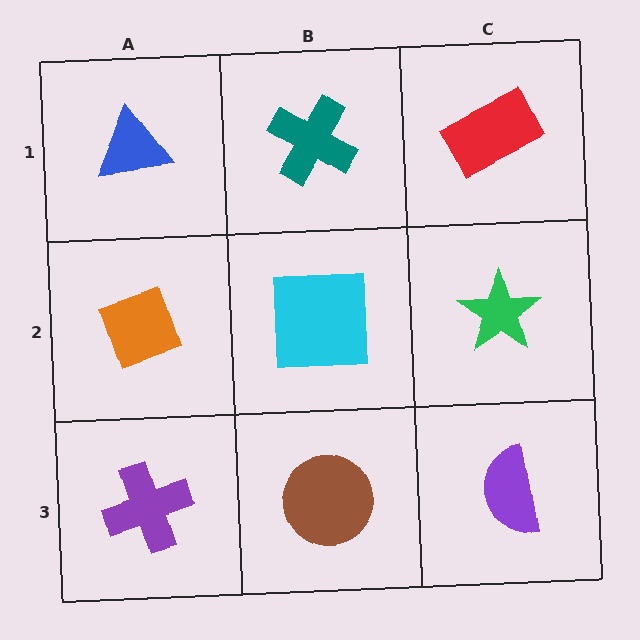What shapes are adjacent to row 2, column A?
A blue triangle (row 1, column A), a purple cross (row 3, column A), a cyan square (row 2, column B).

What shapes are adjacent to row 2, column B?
A teal cross (row 1, column B), a brown circle (row 3, column B), an orange diamond (row 2, column A), a green star (row 2, column C).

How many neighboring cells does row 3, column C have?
2.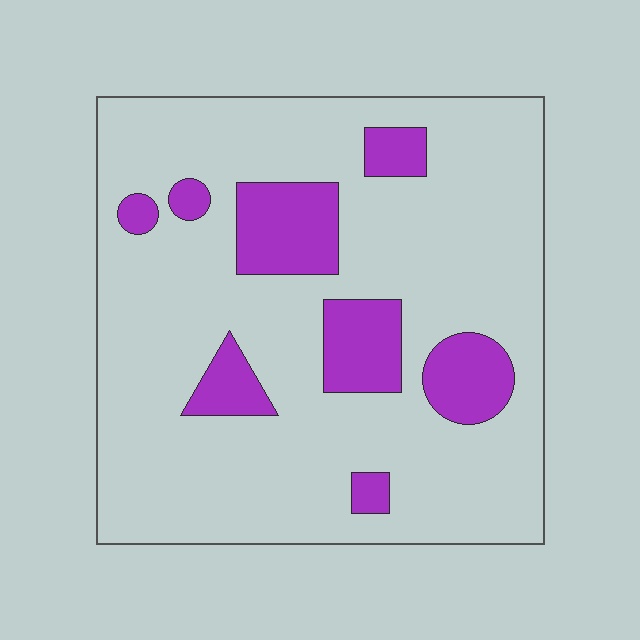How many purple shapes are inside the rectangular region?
8.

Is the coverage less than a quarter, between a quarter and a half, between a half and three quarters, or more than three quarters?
Less than a quarter.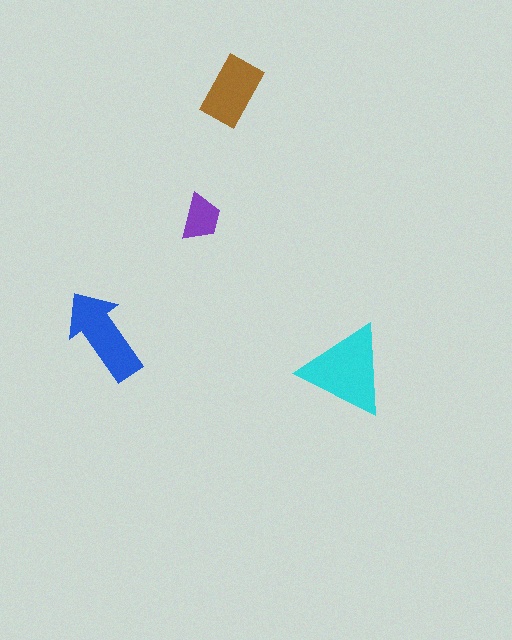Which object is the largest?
The cyan triangle.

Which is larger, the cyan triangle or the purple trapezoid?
The cyan triangle.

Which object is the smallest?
The purple trapezoid.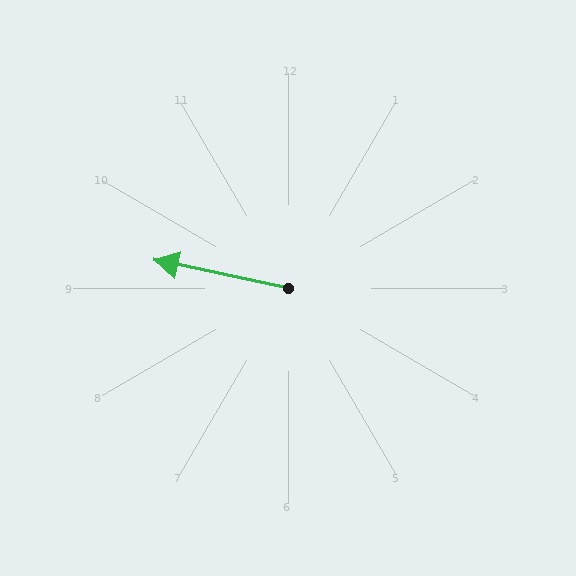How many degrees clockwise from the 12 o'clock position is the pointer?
Approximately 282 degrees.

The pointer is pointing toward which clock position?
Roughly 9 o'clock.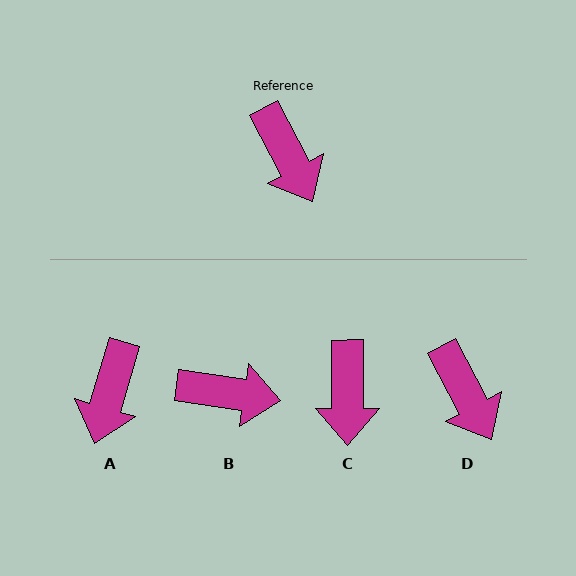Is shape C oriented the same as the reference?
No, it is off by about 28 degrees.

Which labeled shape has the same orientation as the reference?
D.